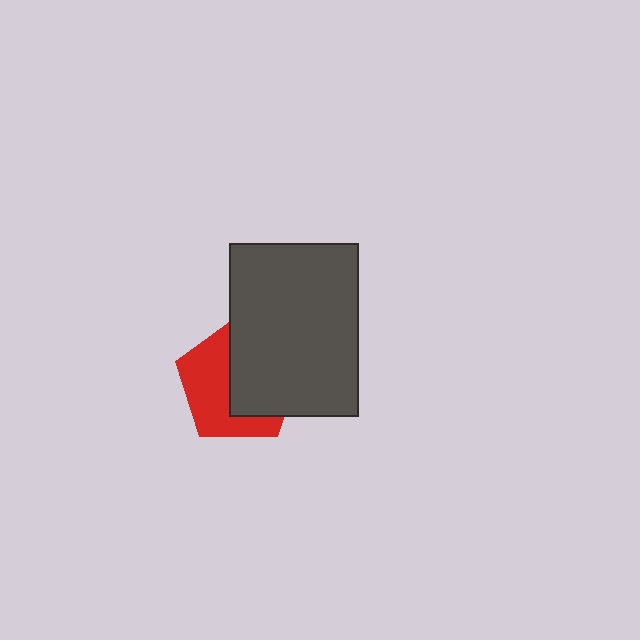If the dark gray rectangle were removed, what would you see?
You would see the complete red pentagon.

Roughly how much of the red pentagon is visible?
About half of it is visible (roughly 49%).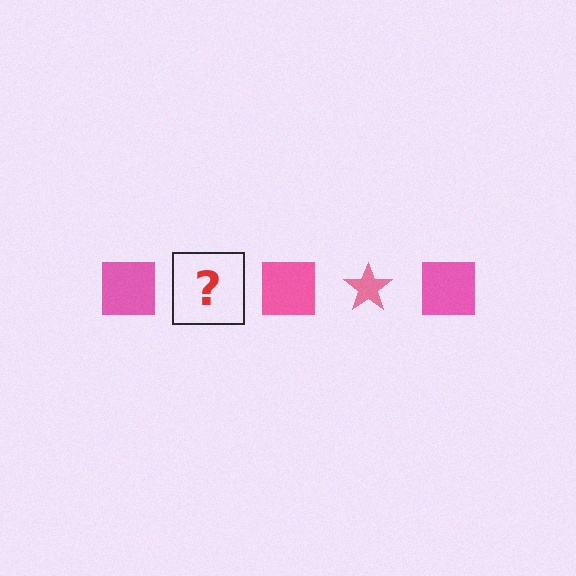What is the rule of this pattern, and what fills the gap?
The rule is that the pattern cycles through square, star shapes in pink. The gap should be filled with a pink star.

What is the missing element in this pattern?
The missing element is a pink star.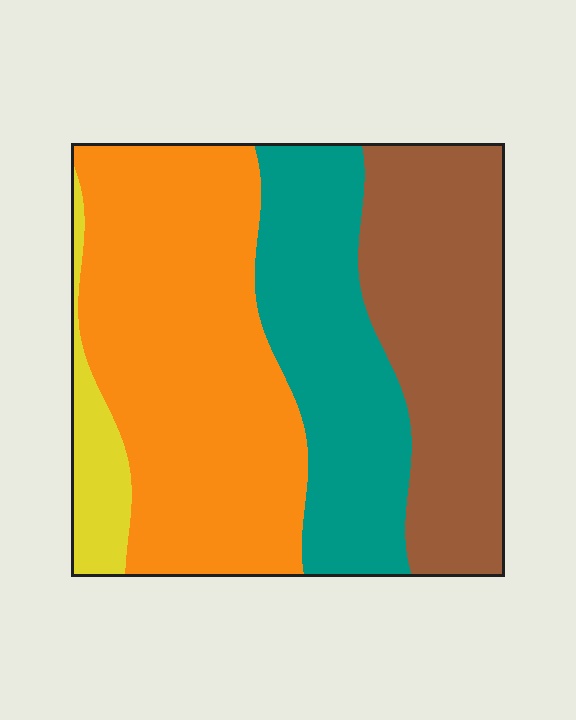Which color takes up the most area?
Orange, at roughly 40%.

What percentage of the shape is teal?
Teal covers 24% of the shape.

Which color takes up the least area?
Yellow, at roughly 5%.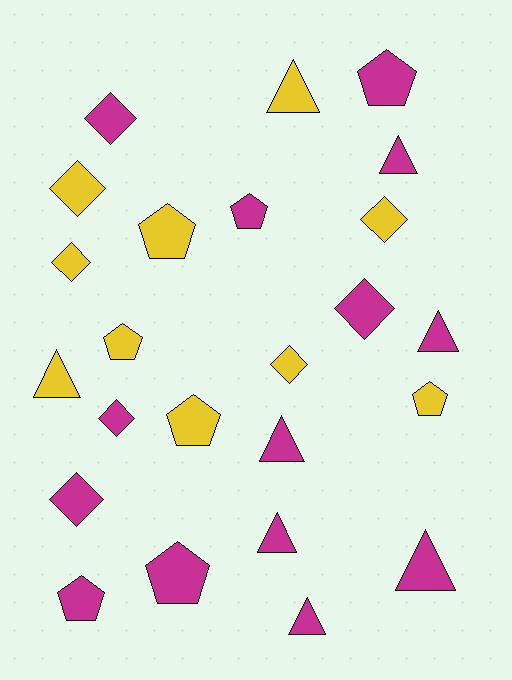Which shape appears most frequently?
Pentagon, with 8 objects.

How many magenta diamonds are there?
There are 4 magenta diamonds.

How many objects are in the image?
There are 24 objects.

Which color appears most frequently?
Magenta, with 14 objects.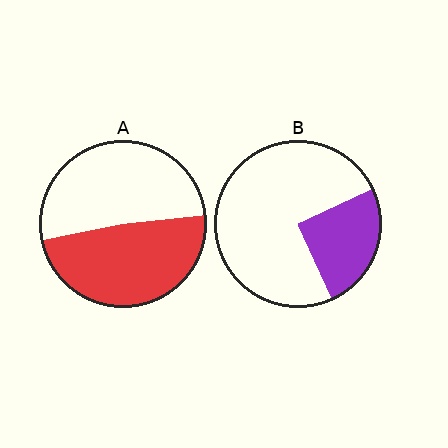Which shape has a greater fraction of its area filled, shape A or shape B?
Shape A.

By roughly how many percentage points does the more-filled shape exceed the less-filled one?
By roughly 25 percentage points (A over B).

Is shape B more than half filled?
No.